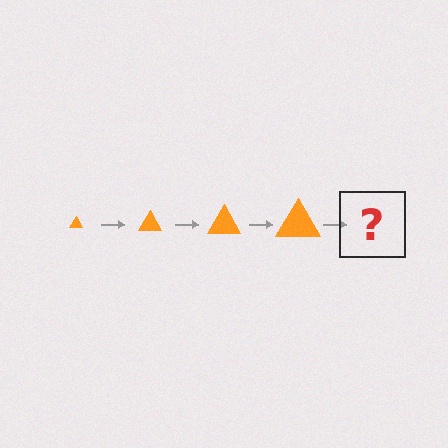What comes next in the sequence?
The next element should be an orange triangle, larger than the previous one.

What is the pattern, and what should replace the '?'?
The pattern is that the triangle gets progressively larger each step. The '?' should be an orange triangle, larger than the previous one.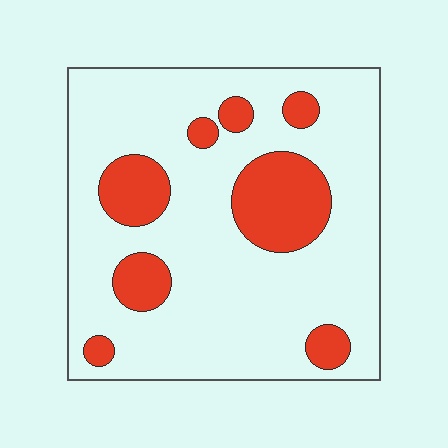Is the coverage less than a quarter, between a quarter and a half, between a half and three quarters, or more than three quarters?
Less than a quarter.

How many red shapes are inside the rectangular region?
8.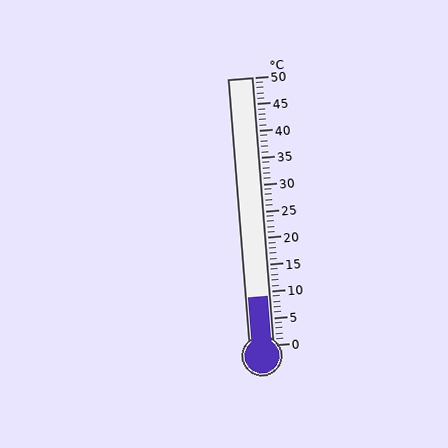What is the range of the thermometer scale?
The thermometer scale ranges from 0°C to 50°C.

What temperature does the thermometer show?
The thermometer shows approximately 9°C.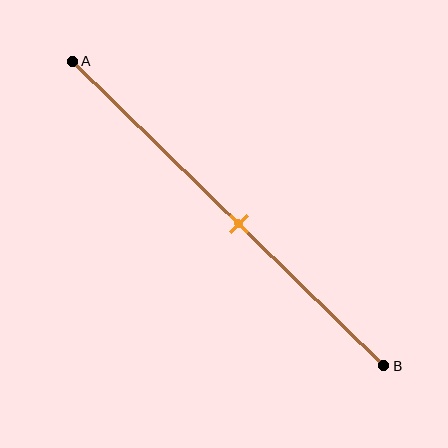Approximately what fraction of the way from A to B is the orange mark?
The orange mark is approximately 55% of the way from A to B.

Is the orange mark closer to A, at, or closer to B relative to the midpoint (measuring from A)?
The orange mark is closer to point B than the midpoint of segment AB.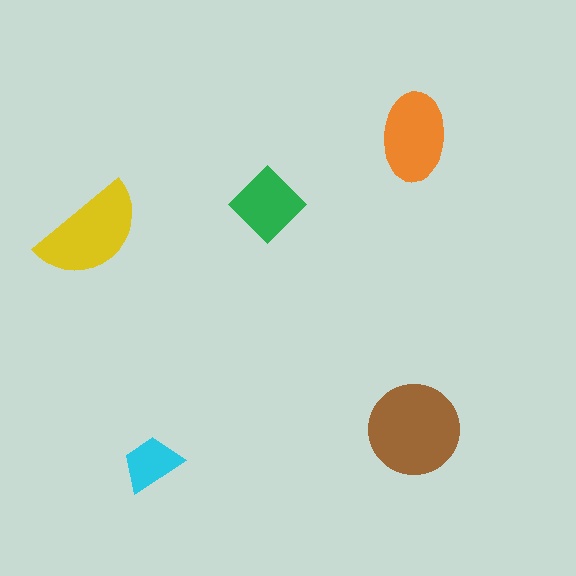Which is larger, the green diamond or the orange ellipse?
The orange ellipse.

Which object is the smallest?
The cyan trapezoid.